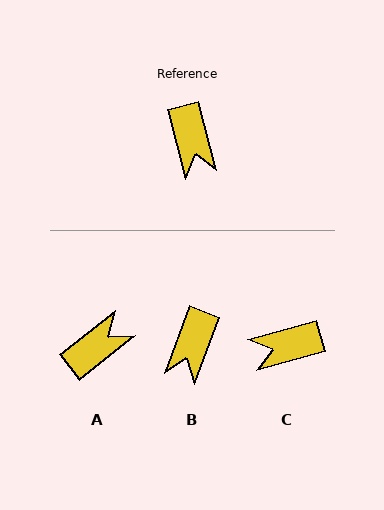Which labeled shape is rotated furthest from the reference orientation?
A, about 113 degrees away.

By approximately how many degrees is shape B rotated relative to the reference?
Approximately 36 degrees clockwise.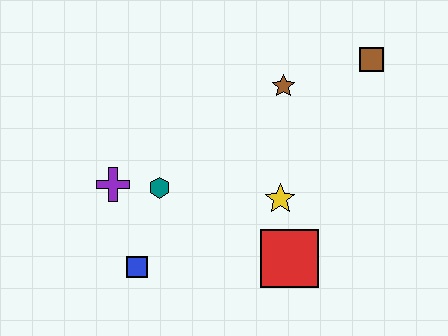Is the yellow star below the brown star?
Yes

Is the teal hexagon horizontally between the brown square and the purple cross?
Yes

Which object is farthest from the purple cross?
The brown square is farthest from the purple cross.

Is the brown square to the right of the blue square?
Yes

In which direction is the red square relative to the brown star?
The red square is below the brown star.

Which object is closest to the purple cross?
The teal hexagon is closest to the purple cross.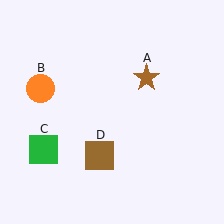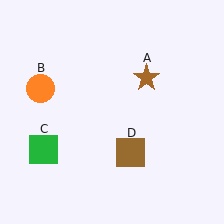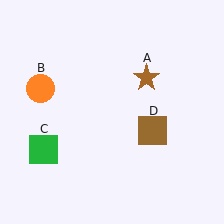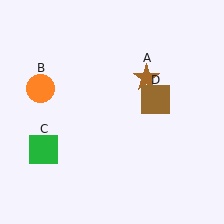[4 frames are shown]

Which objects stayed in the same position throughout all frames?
Brown star (object A) and orange circle (object B) and green square (object C) remained stationary.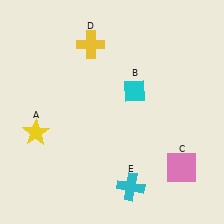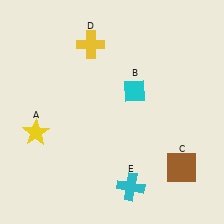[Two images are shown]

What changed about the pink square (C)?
In Image 1, C is pink. In Image 2, it changed to brown.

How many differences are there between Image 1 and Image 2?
There is 1 difference between the two images.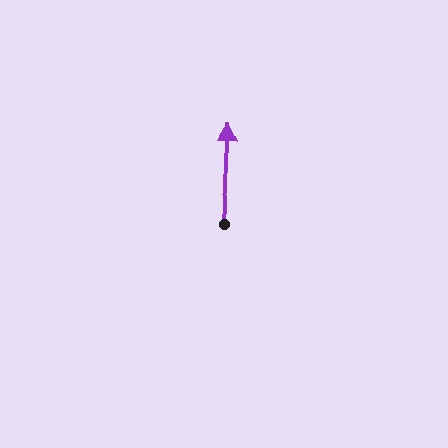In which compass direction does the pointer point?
North.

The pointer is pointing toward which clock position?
Roughly 12 o'clock.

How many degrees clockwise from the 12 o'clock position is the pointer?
Approximately 3 degrees.